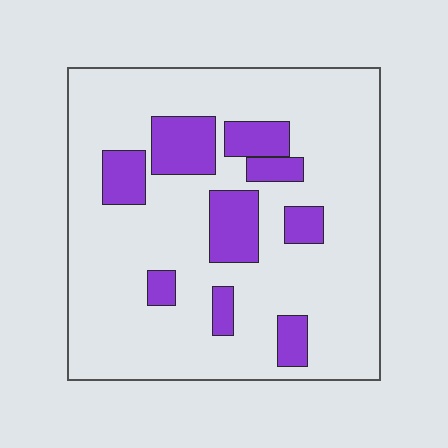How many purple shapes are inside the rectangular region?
9.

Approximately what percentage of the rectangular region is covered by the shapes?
Approximately 20%.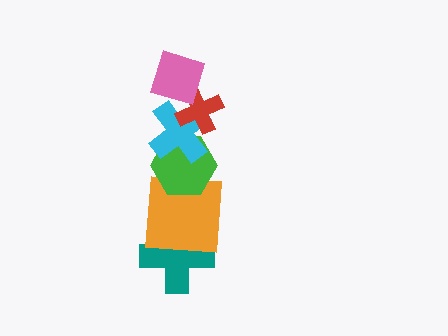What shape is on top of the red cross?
The pink square is on top of the red cross.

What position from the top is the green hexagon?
The green hexagon is 4th from the top.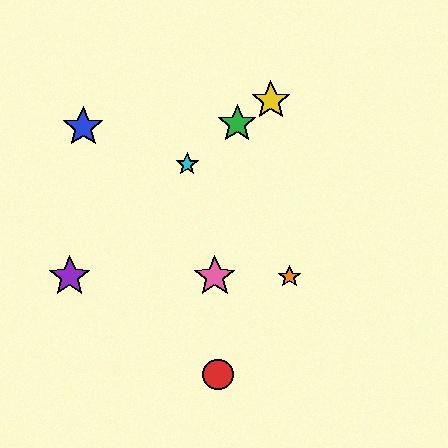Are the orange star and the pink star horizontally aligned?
Yes, both are at y≈277.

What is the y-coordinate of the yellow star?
The yellow star is at y≈100.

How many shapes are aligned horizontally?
3 shapes (the purple star, the orange star, the pink star) are aligned horizontally.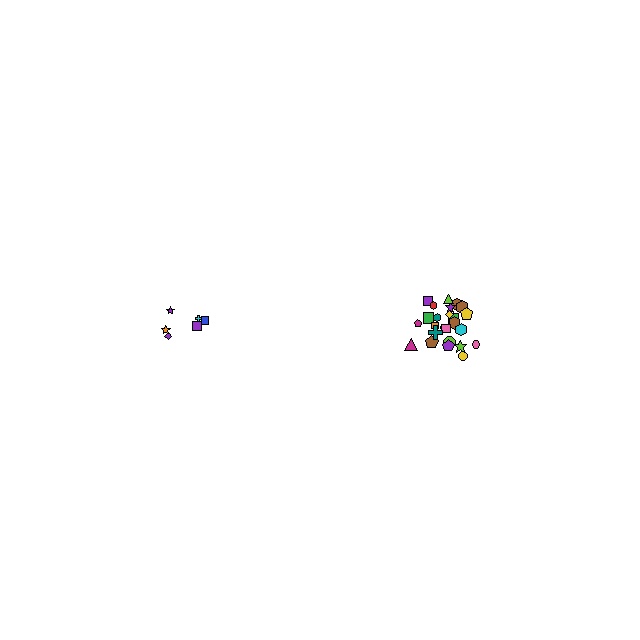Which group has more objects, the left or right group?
The right group.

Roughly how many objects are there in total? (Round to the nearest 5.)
Roughly 30 objects in total.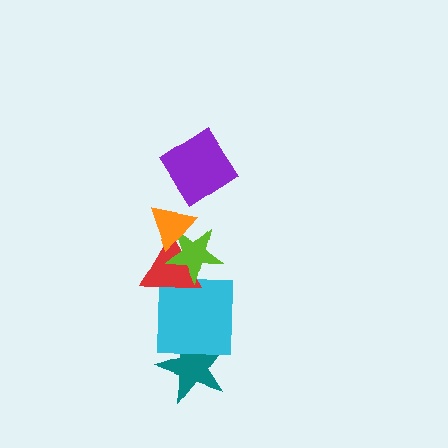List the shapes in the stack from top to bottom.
From top to bottom: the purple diamond, the orange triangle, the lime star, the red triangle, the cyan square, the teal star.